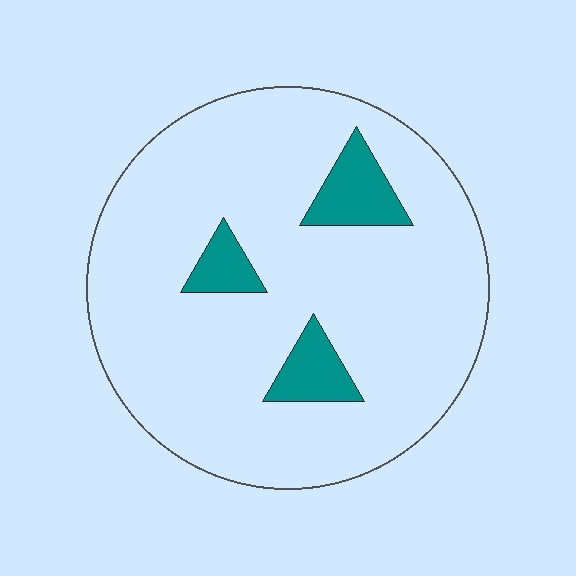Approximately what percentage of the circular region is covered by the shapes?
Approximately 10%.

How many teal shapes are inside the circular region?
3.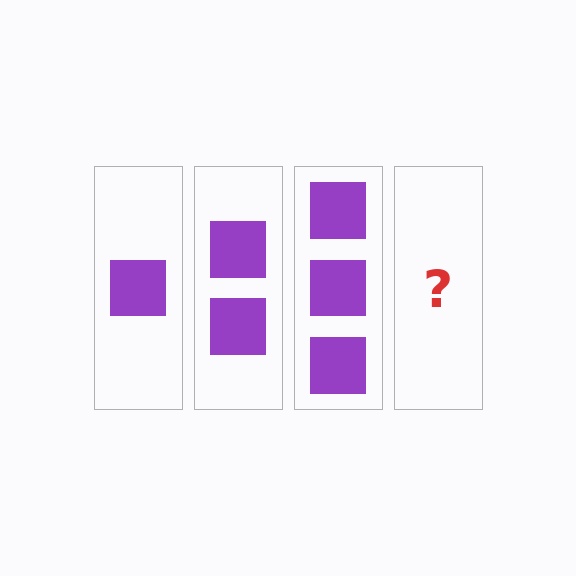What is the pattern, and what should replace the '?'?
The pattern is that each step adds one more square. The '?' should be 4 squares.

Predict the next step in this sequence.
The next step is 4 squares.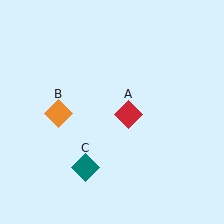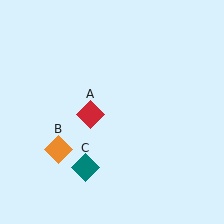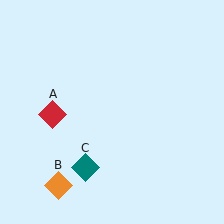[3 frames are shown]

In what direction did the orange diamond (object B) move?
The orange diamond (object B) moved down.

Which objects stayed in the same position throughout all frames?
Teal diamond (object C) remained stationary.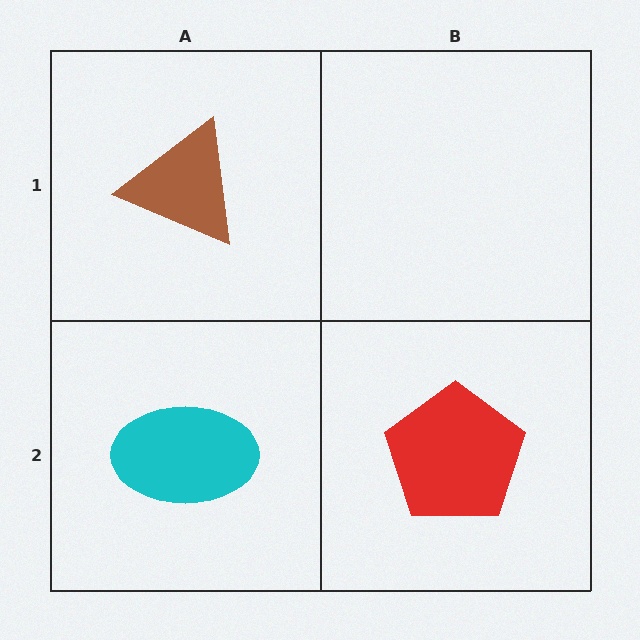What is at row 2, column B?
A red pentagon.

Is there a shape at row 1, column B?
No, that cell is empty.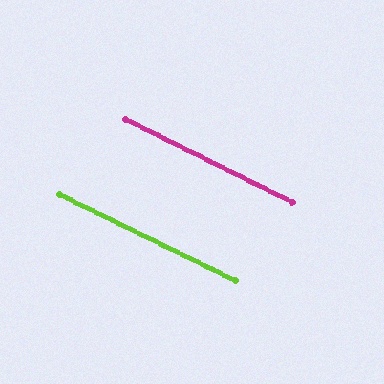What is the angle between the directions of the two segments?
Approximately 1 degree.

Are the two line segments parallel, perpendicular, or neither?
Parallel — their directions differ by only 0.6°.